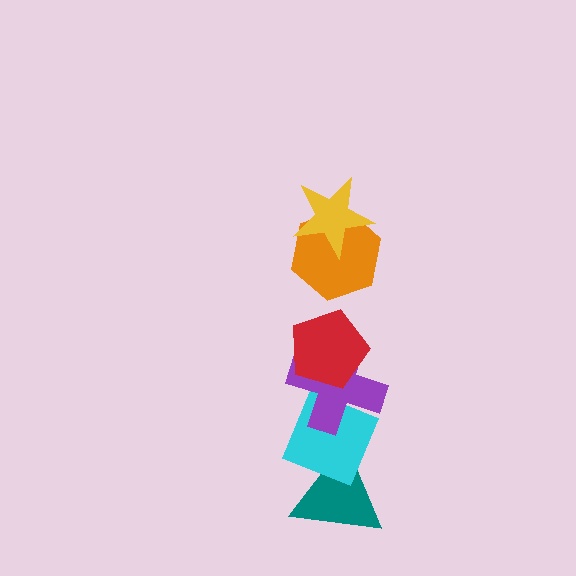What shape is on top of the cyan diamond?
The purple cross is on top of the cyan diamond.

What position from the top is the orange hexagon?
The orange hexagon is 2nd from the top.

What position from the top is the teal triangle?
The teal triangle is 6th from the top.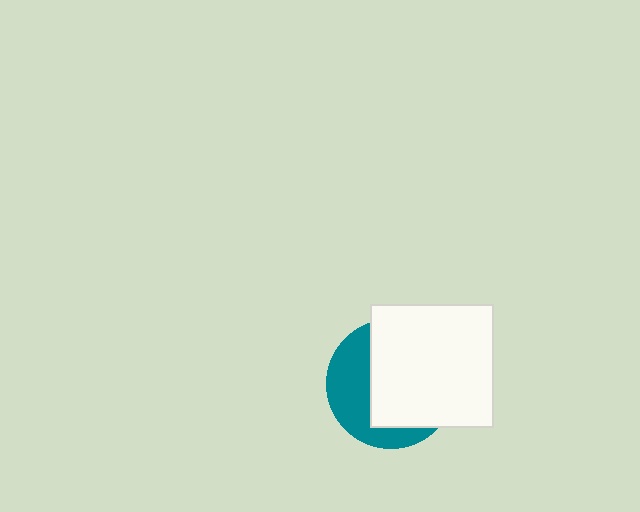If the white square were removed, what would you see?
You would see the complete teal circle.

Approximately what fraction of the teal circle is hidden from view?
Roughly 62% of the teal circle is hidden behind the white square.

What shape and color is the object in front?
The object in front is a white square.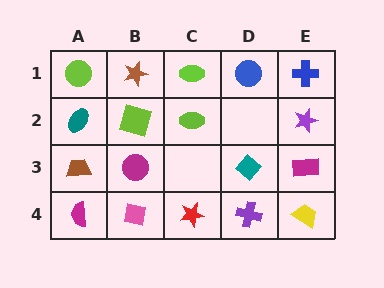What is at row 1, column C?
A lime ellipse.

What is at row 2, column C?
A lime ellipse.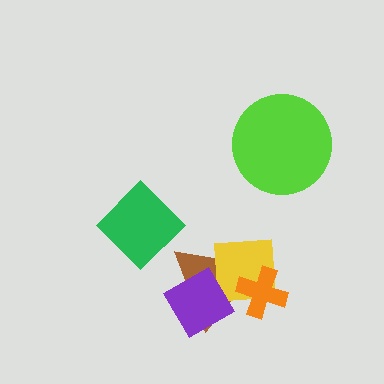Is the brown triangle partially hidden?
Yes, it is partially covered by another shape.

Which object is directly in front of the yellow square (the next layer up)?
The orange cross is directly in front of the yellow square.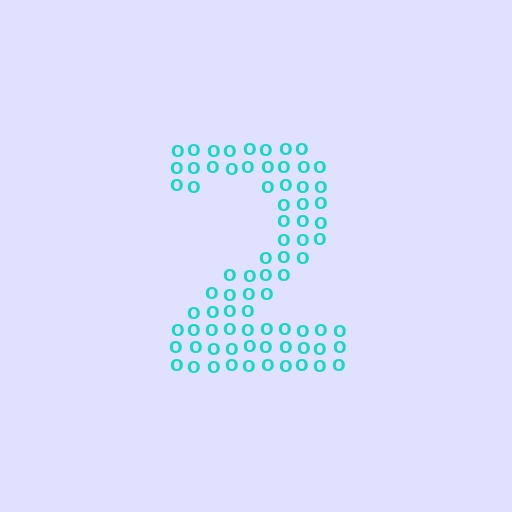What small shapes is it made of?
It is made of small letter O's.